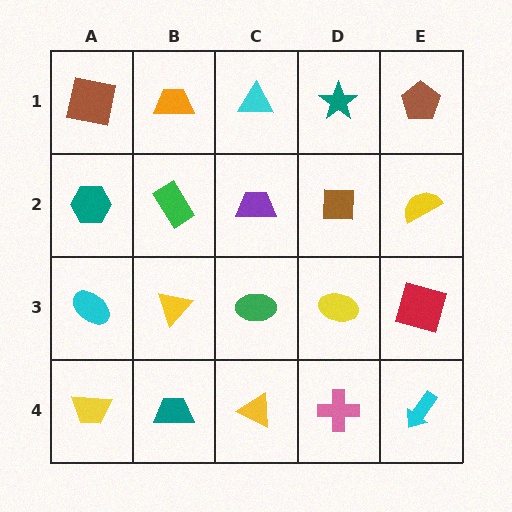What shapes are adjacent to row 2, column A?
A brown square (row 1, column A), a cyan ellipse (row 3, column A), a green rectangle (row 2, column B).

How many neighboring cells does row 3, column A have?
3.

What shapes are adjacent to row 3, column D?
A brown square (row 2, column D), a pink cross (row 4, column D), a green ellipse (row 3, column C), a red square (row 3, column E).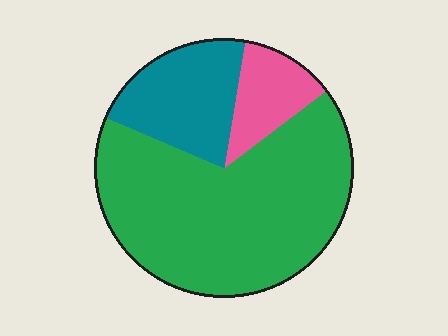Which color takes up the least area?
Pink, at roughly 10%.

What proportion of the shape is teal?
Teal takes up about one fifth (1/5) of the shape.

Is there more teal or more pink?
Teal.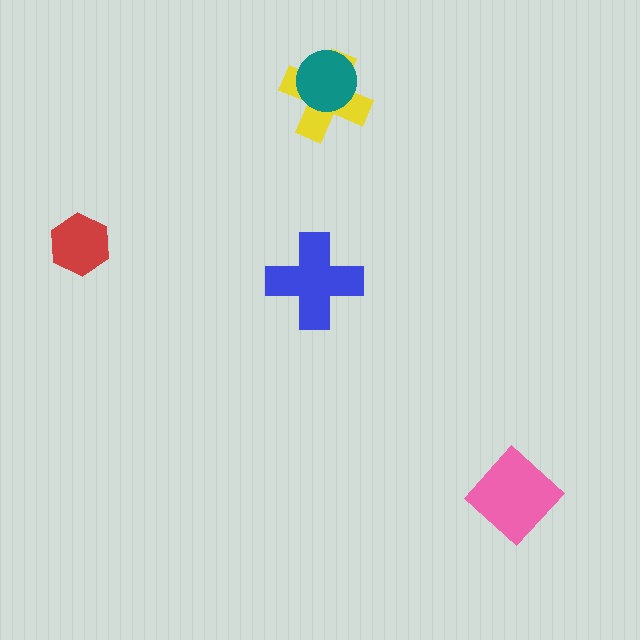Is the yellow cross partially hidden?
Yes, it is partially covered by another shape.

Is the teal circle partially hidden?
No, no other shape covers it.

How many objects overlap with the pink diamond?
0 objects overlap with the pink diamond.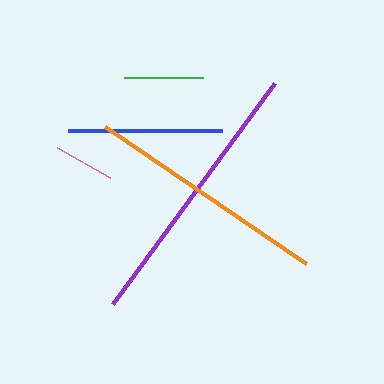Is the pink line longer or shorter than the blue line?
The blue line is longer than the pink line.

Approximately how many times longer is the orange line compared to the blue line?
The orange line is approximately 1.6 times the length of the blue line.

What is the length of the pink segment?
The pink segment is approximately 61 pixels long.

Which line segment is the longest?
The purple line is the longest at approximately 274 pixels.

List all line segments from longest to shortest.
From longest to shortest: purple, orange, blue, green, pink.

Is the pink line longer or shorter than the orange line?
The orange line is longer than the pink line.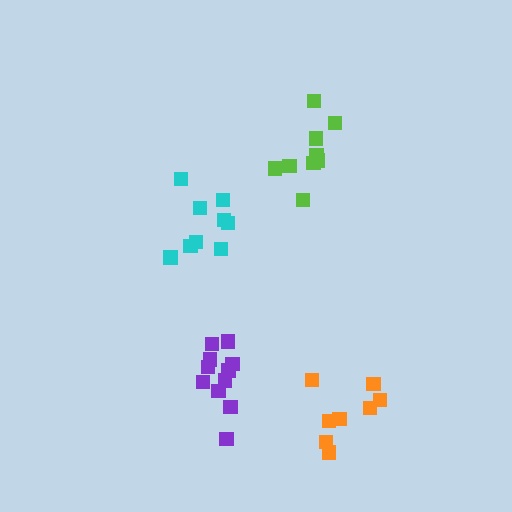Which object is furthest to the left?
The cyan cluster is leftmost.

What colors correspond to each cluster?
The clusters are colored: purple, cyan, lime, orange.